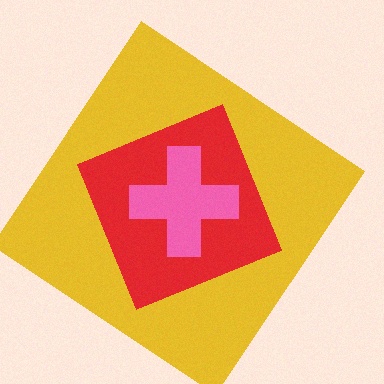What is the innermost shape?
The pink cross.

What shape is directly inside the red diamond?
The pink cross.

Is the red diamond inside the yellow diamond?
Yes.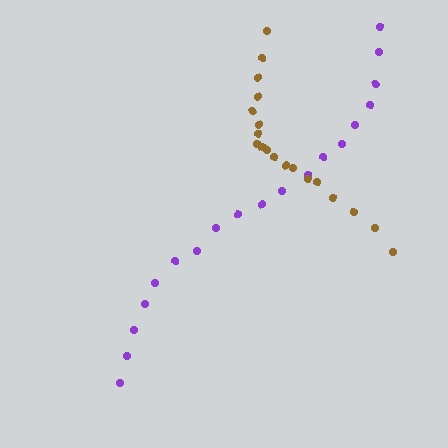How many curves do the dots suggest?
There are 2 distinct paths.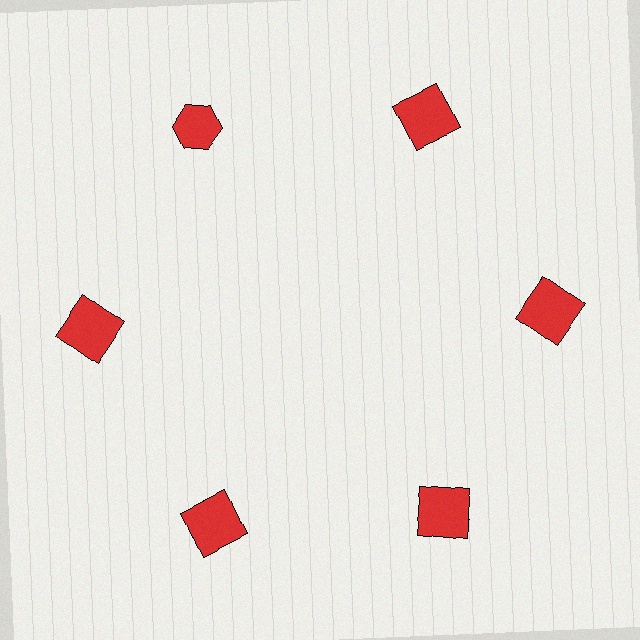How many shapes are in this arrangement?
There are 6 shapes arranged in a ring pattern.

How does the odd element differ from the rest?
It has a different shape: hexagon instead of square.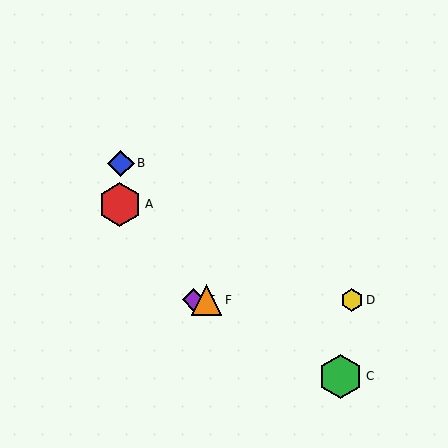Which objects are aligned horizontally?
Objects D, E, F are aligned horizontally.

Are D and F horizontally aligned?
Yes, both are at y≈300.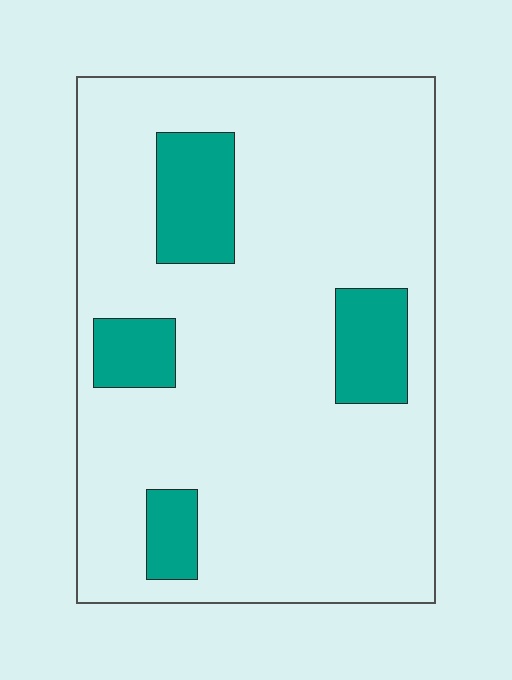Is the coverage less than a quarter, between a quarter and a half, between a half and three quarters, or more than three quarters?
Less than a quarter.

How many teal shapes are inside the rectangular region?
4.